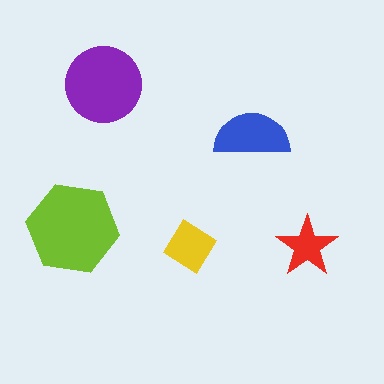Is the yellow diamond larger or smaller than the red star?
Larger.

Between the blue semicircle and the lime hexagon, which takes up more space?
The lime hexagon.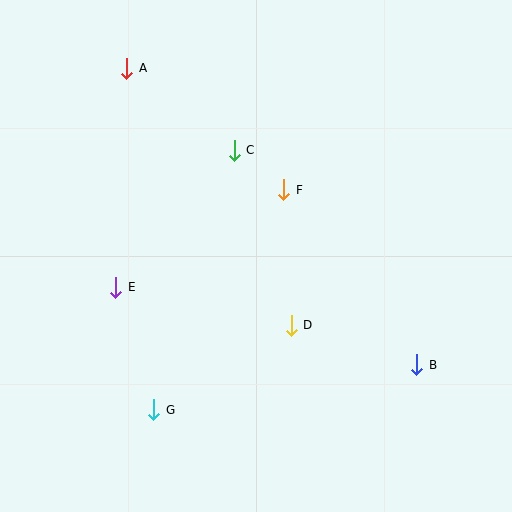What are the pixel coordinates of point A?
Point A is at (127, 68).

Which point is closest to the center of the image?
Point F at (284, 190) is closest to the center.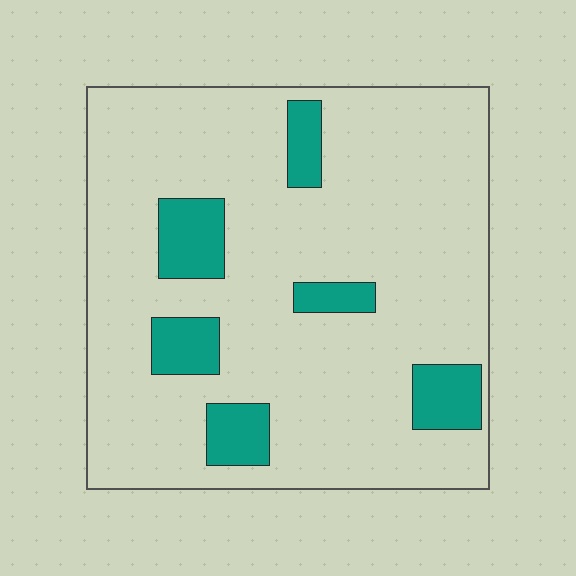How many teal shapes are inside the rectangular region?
6.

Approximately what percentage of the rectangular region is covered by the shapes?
Approximately 15%.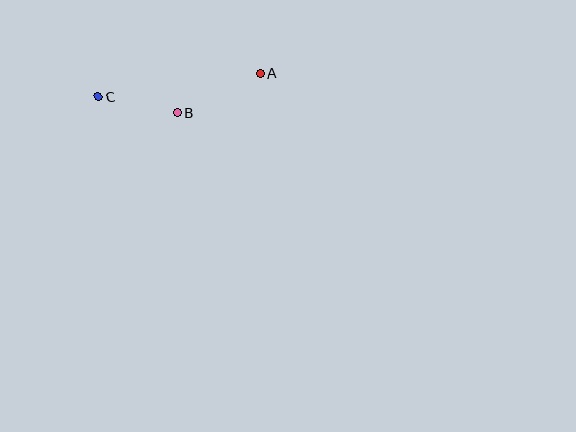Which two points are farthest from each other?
Points A and C are farthest from each other.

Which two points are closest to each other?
Points B and C are closest to each other.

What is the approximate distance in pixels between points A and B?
The distance between A and B is approximately 92 pixels.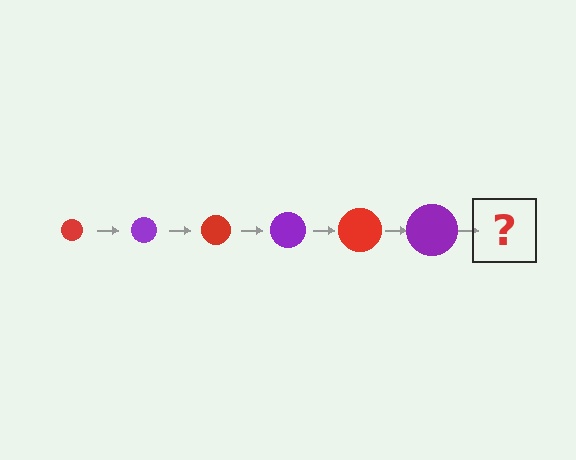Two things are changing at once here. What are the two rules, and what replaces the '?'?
The two rules are that the circle grows larger each step and the color cycles through red and purple. The '?' should be a red circle, larger than the previous one.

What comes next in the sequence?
The next element should be a red circle, larger than the previous one.